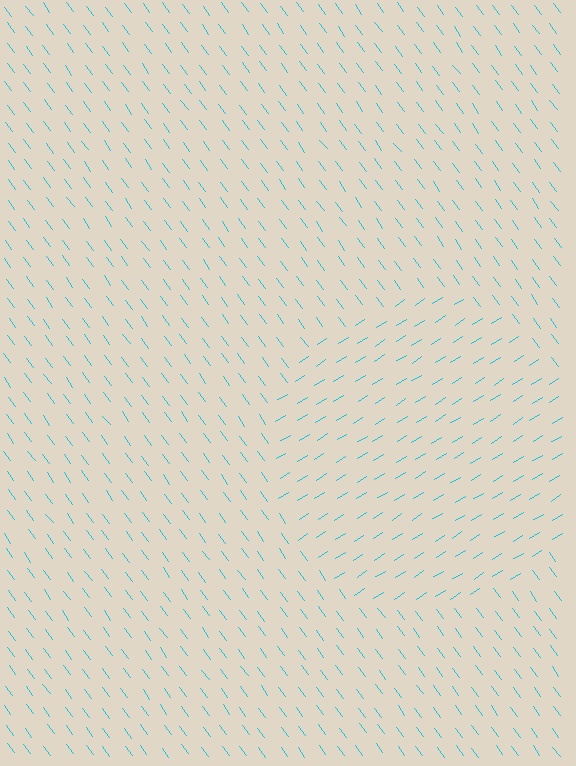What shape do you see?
I see a circle.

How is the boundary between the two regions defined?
The boundary is defined purely by a change in line orientation (approximately 86 degrees difference). All lines are the same color and thickness.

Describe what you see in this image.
The image is filled with small cyan line segments. A circle region in the image has lines oriented differently from the surrounding lines, creating a visible texture boundary.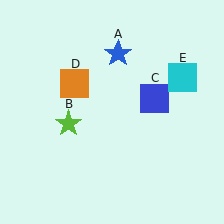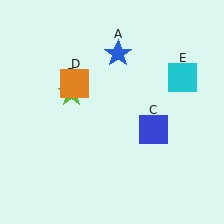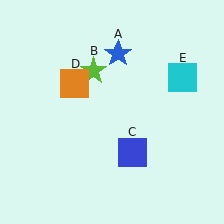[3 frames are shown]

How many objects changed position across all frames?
2 objects changed position: lime star (object B), blue square (object C).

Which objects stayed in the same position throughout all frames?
Blue star (object A) and orange square (object D) and cyan square (object E) remained stationary.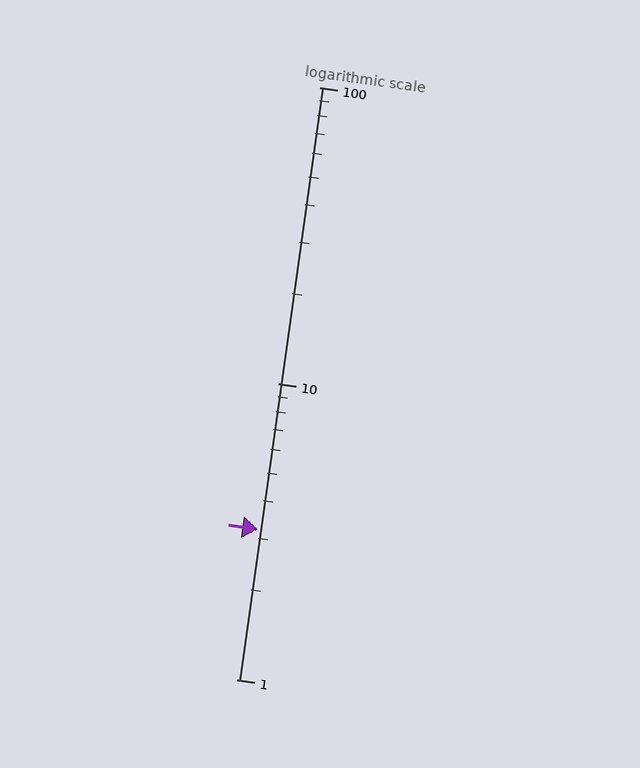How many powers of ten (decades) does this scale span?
The scale spans 2 decades, from 1 to 100.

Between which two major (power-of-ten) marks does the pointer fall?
The pointer is between 1 and 10.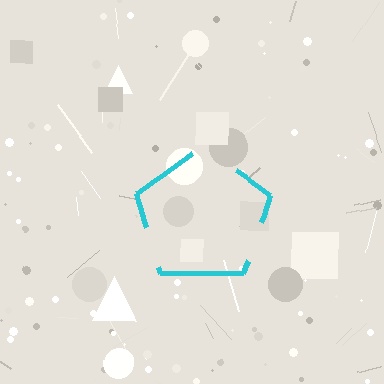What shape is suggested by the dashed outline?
The dashed outline suggests a pentagon.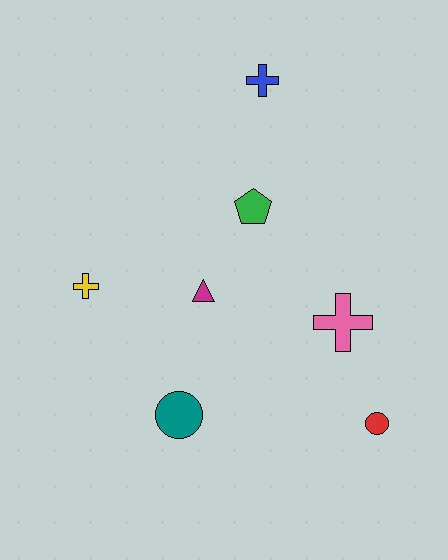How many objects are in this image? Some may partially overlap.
There are 7 objects.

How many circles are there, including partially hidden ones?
There are 2 circles.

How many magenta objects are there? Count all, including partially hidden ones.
There is 1 magenta object.